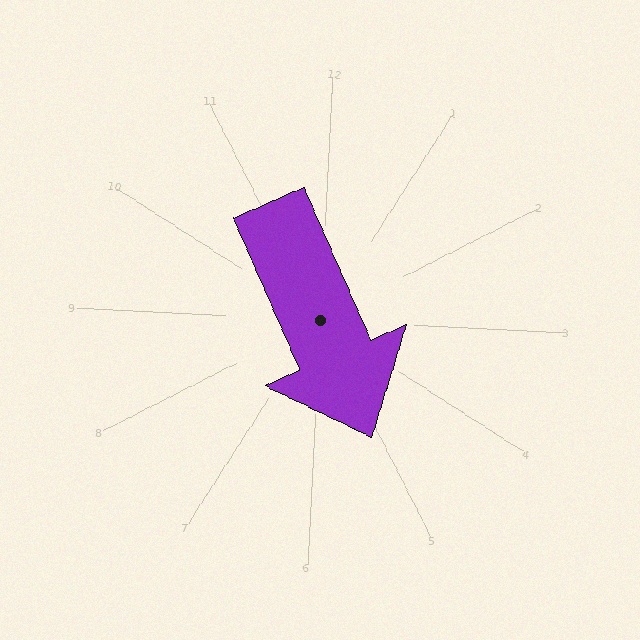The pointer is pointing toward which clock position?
Roughly 5 o'clock.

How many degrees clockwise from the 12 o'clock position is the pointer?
Approximately 153 degrees.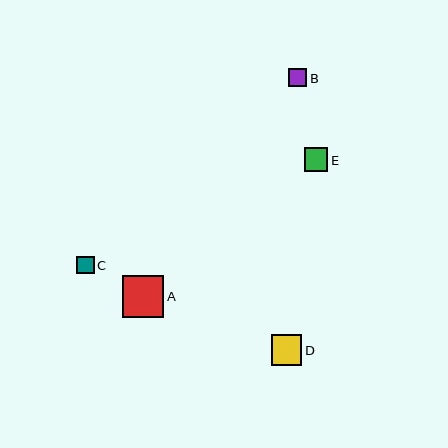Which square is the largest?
Square A is the largest with a size of approximately 41 pixels.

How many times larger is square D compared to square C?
Square D is approximately 1.8 times the size of square C.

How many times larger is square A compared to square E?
Square A is approximately 1.8 times the size of square E.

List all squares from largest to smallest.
From largest to smallest: A, D, E, B, C.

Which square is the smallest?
Square C is the smallest with a size of approximately 18 pixels.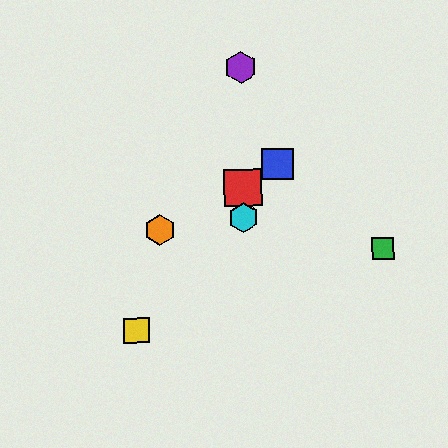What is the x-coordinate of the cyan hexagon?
The cyan hexagon is at x≈243.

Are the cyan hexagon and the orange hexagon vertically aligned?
No, the cyan hexagon is at x≈243 and the orange hexagon is at x≈160.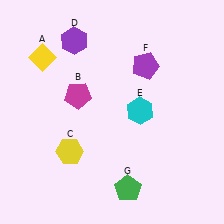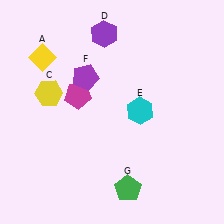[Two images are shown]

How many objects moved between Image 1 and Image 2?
3 objects moved between the two images.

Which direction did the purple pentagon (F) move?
The purple pentagon (F) moved left.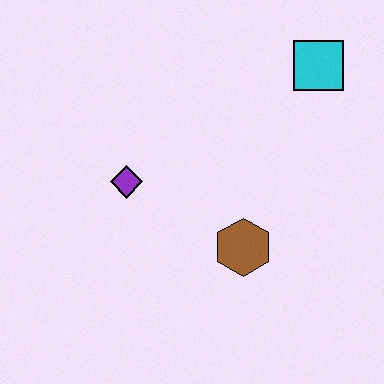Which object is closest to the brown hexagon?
The purple diamond is closest to the brown hexagon.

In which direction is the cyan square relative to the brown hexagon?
The cyan square is above the brown hexagon.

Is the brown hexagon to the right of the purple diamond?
Yes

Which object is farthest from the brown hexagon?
The cyan square is farthest from the brown hexagon.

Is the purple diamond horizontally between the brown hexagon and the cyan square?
No